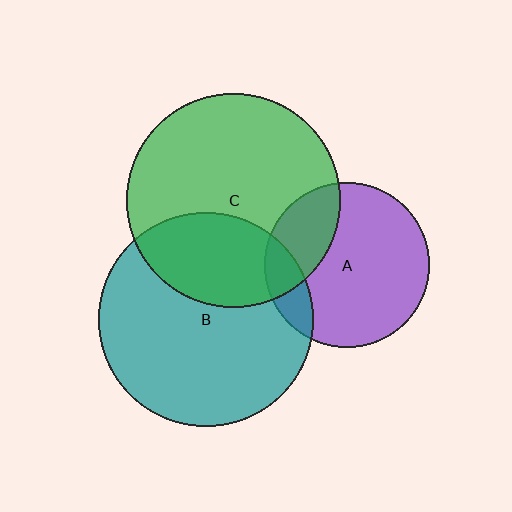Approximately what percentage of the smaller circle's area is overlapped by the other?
Approximately 15%.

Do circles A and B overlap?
Yes.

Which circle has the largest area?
Circle B (teal).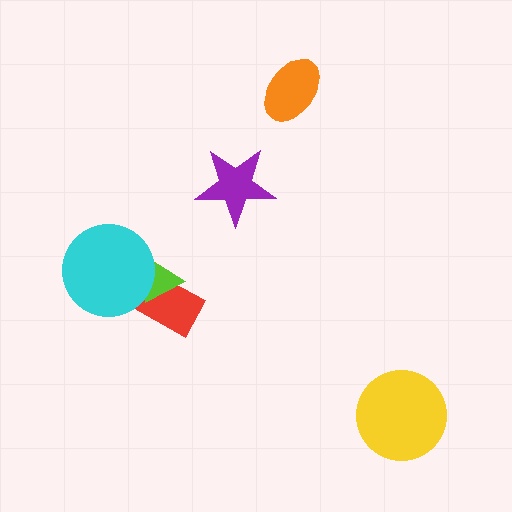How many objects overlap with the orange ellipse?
0 objects overlap with the orange ellipse.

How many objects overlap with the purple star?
0 objects overlap with the purple star.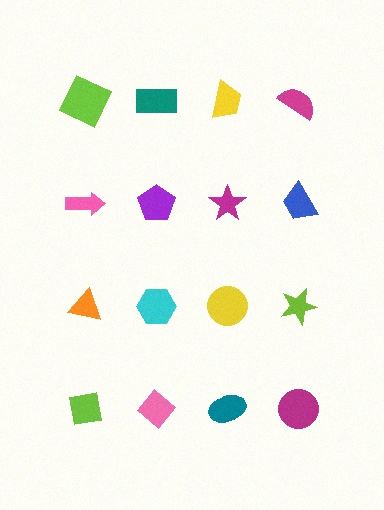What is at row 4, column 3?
A teal ellipse.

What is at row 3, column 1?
An orange triangle.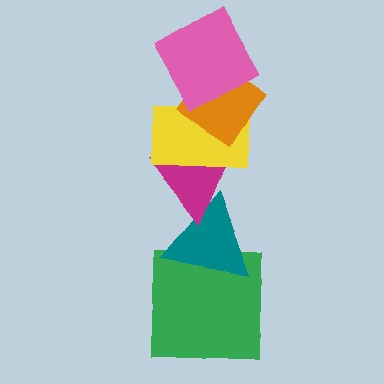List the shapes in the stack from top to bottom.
From top to bottom: the pink square, the orange diamond, the yellow rectangle, the magenta triangle, the teal triangle, the green square.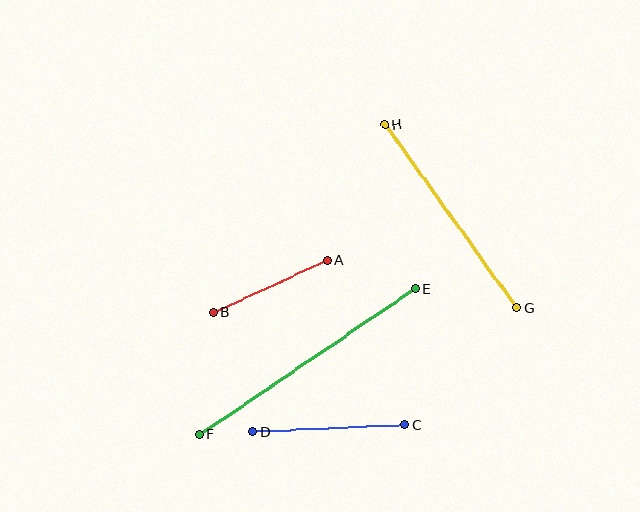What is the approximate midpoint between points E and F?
The midpoint is at approximately (307, 362) pixels.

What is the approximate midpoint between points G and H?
The midpoint is at approximately (451, 216) pixels.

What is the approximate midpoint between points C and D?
The midpoint is at approximately (329, 429) pixels.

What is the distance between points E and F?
The distance is approximately 260 pixels.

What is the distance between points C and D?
The distance is approximately 152 pixels.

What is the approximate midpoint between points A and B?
The midpoint is at approximately (270, 286) pixels.